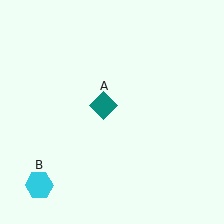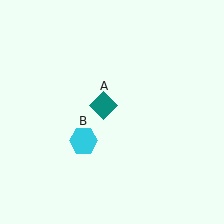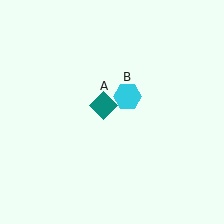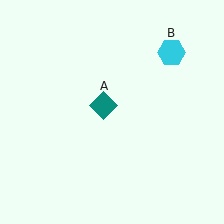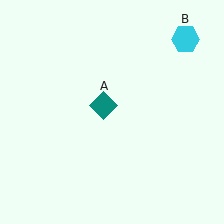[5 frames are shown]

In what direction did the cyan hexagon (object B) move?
The cyan hexagon (object B) moved up and to the right.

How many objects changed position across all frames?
1 object changed position: cyan hexagon (object B).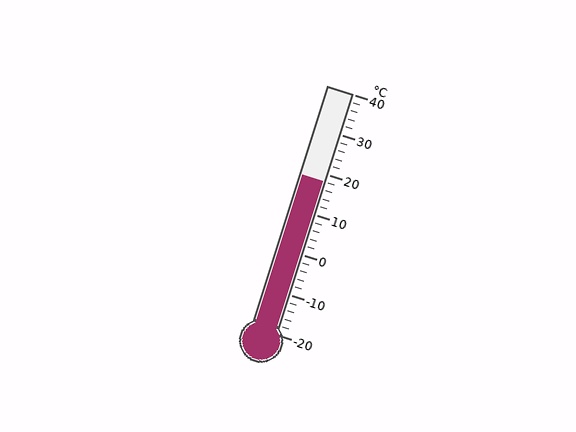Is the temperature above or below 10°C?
The temperature is above 10°C.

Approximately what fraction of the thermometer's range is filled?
The thermometer is filled to approximately 65% of its range.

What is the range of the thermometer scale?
The thermometer scale ranges from -20°C to 40°C.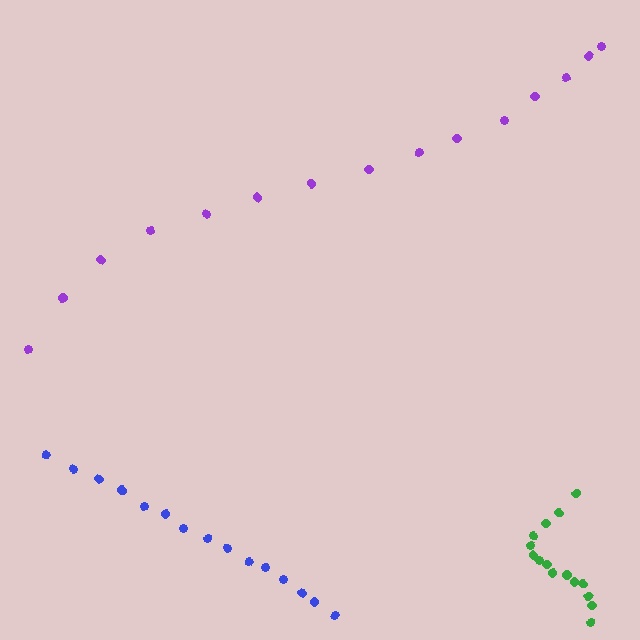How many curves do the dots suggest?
There are 3 distinct paths.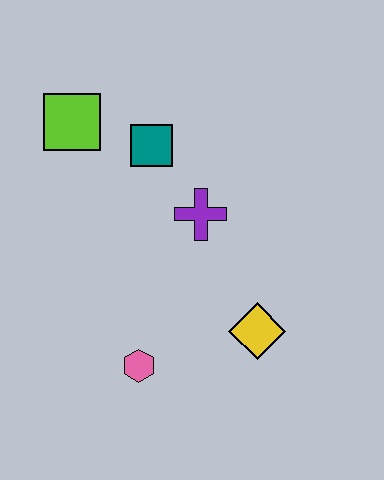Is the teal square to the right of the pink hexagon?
Yes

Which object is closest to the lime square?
The teal square is closest to the lime square.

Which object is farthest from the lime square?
The yellow diamond is farthest from the lime square.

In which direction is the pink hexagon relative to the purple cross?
The pink hexagon is below the purple cross.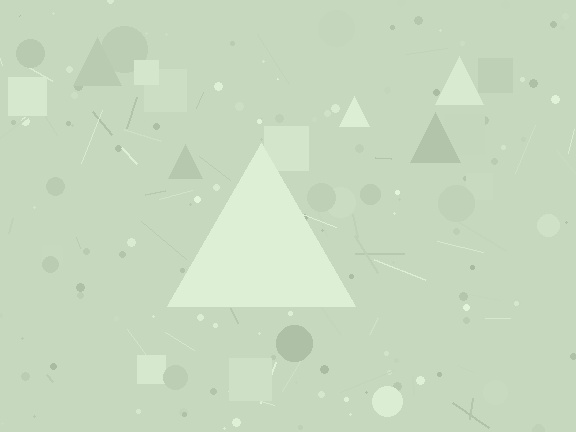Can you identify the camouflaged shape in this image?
The camouflaged shape is a triangle.